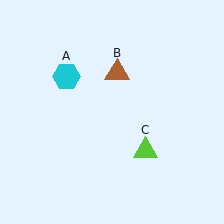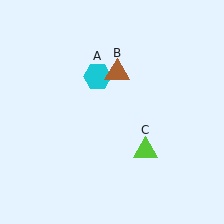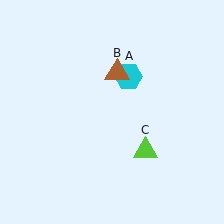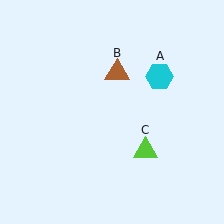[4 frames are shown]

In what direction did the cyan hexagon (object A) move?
The cyan hexagon (object A) moved right.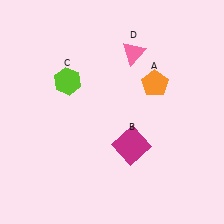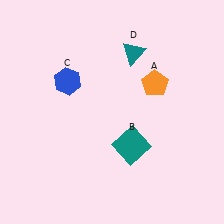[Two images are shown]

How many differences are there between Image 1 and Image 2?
There are 3 differences between the two images.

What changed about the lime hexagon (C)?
In Image 1, C is lime. In Image 2, it changed to blue.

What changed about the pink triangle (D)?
In Image 1, D is pink. In Image 2, it changed to teal.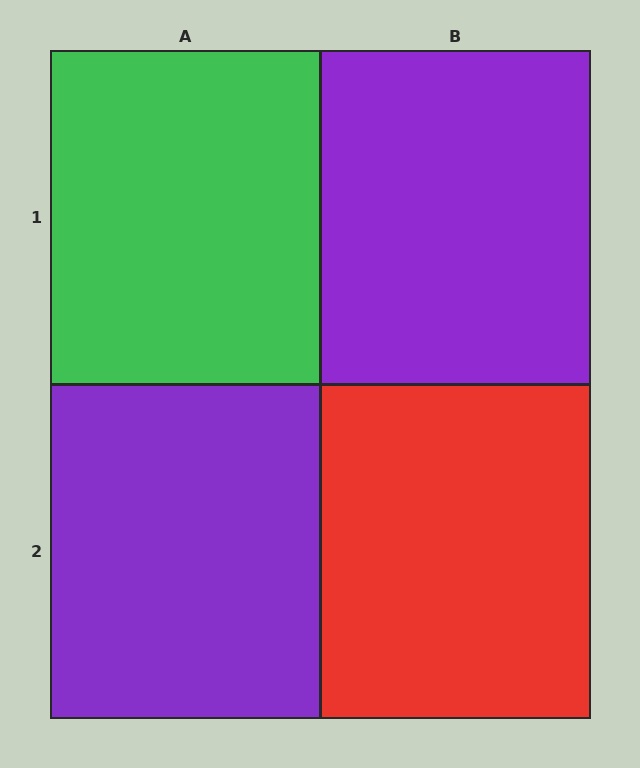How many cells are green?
1 cell is green.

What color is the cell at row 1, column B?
Purple.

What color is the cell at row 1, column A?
Green.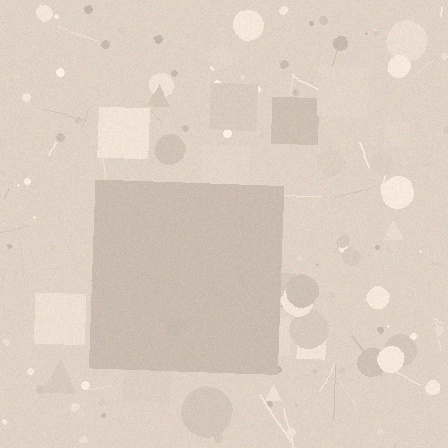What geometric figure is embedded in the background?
A square is embedded in the background.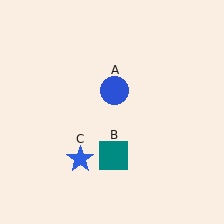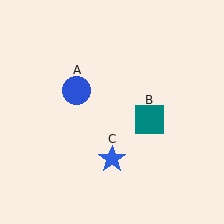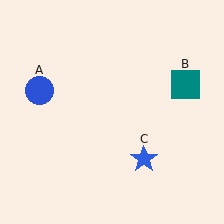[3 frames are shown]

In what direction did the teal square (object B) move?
The teal square (object B) moved up and to the right.